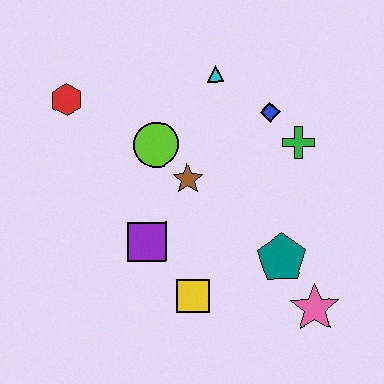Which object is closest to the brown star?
The lime circle is closest to the brown star.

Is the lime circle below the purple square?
No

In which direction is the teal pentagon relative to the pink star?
The teal pentagon is above the pink star.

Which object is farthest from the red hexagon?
The pink star is farthest from the red hexagon.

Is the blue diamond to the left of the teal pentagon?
Yes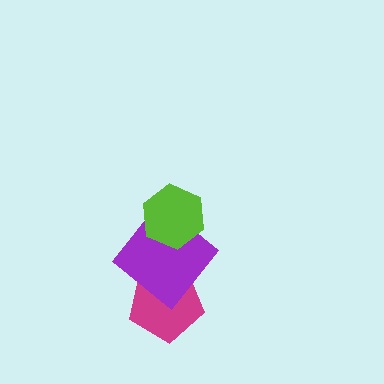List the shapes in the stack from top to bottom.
From top to bottom: the lime hexagon, the purple diamond, the magenta pentagon.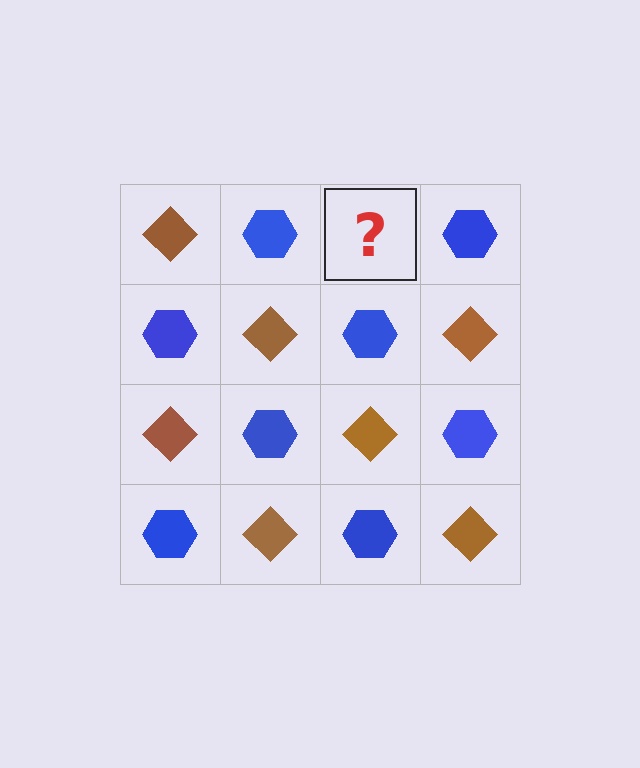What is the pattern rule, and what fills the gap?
The rule is that it alternates brown diamond and blue hexagon in a checkerboard pattern. The gap should be filled with a brown diamond.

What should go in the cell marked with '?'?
The missing cell should contain a brown diamond.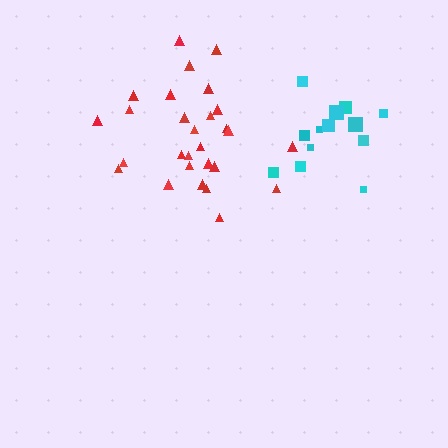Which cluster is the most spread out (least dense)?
Red.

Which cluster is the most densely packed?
Cyan.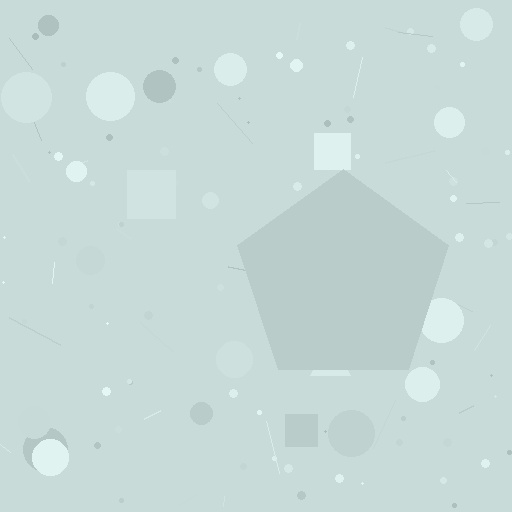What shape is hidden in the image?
A pentagon is hidden in the image.